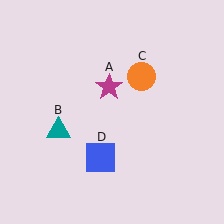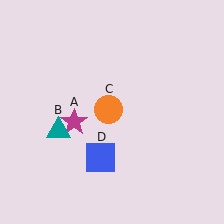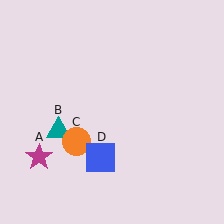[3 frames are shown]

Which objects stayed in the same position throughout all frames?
Teal triangle (object B) and blue square (object D) remained stationary.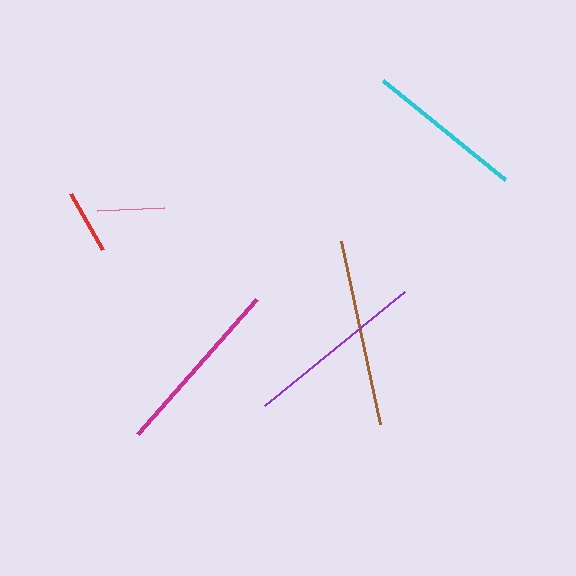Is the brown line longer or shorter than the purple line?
The brown line is longer than the purple line.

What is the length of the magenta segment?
The magenta segment is approximately 180 pixels long.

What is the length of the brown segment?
The brown segment is approximately 188 pixels long.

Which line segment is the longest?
The brown line is the longest at approximately 188 pixels.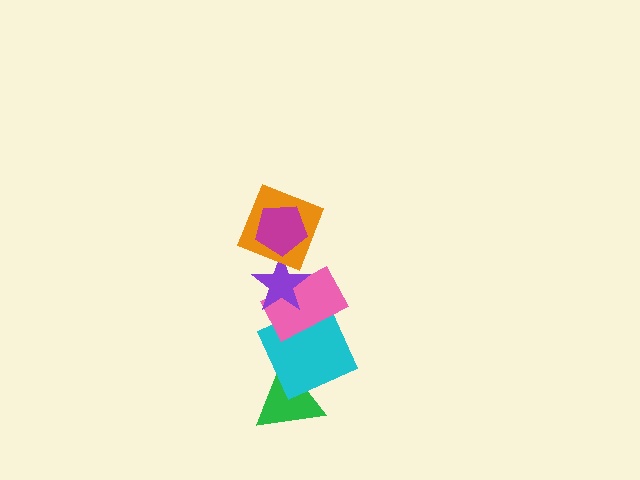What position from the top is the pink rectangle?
The pink rectangle is 4th from the top.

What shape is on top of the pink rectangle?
The purple star is on top of the pink rectangle.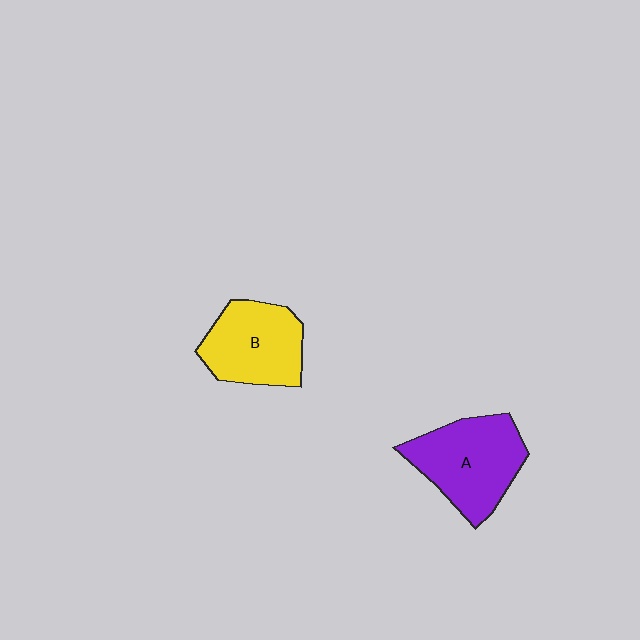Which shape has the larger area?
Shape A (purple).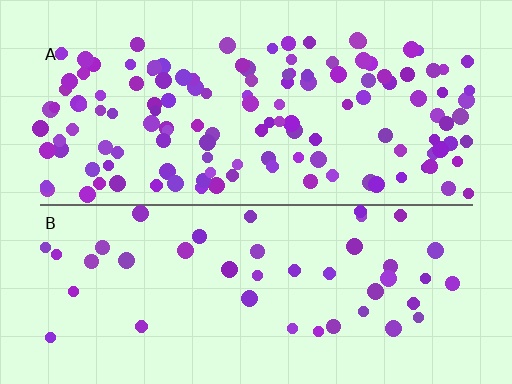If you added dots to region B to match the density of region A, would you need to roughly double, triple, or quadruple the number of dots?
Approximately triple.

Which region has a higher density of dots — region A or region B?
A (the top).